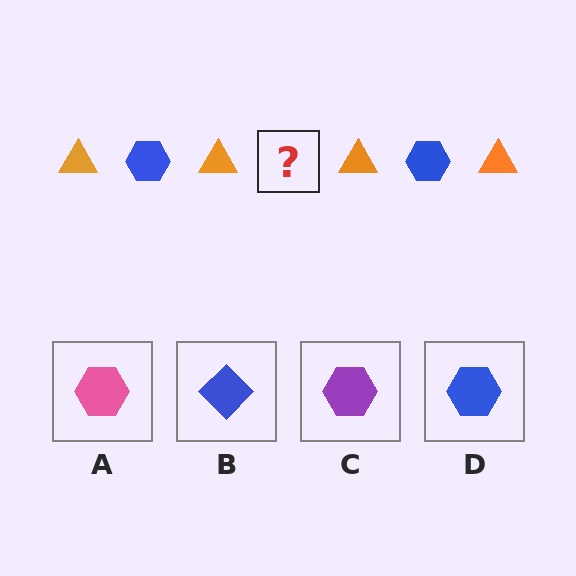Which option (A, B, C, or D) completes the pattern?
D.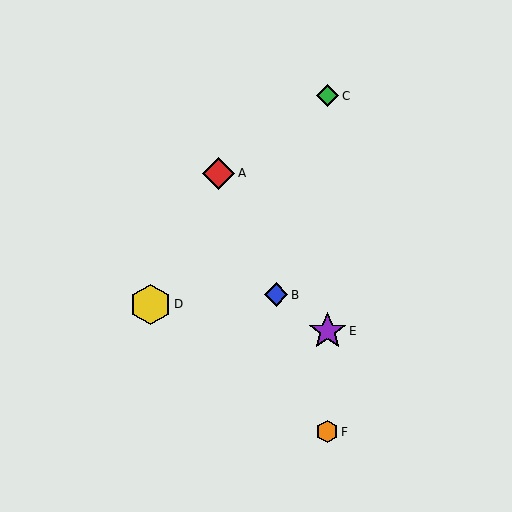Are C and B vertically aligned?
No, C is at x≈327 and B is at x≈276.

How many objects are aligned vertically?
3 objects (C, E, F) are aligned vertically.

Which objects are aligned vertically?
Objects C, E, F are aligned vertically.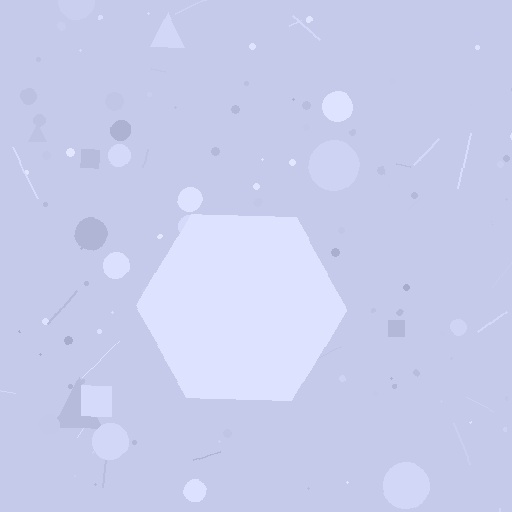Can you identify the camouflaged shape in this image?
The camouflaged shape is a hexagon.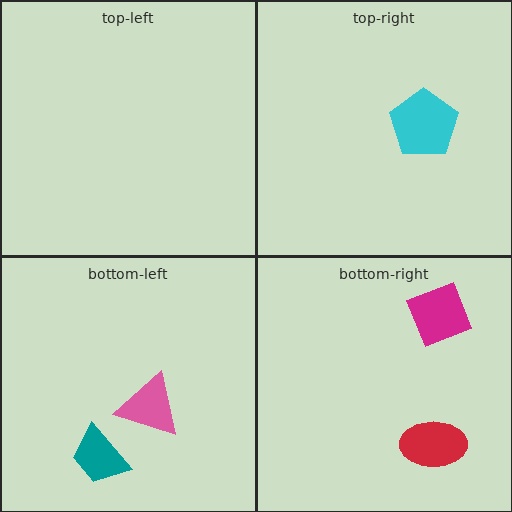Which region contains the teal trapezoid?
The bottom-left region.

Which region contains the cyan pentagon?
The top-right region.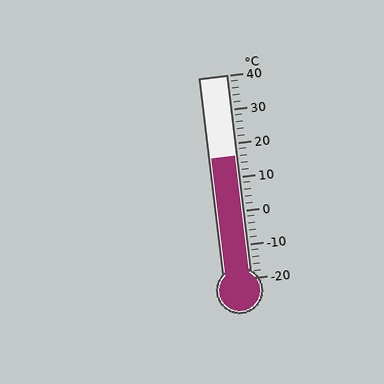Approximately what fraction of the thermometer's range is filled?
The thermometer is filled to approximately 60% of its range.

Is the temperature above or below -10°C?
The temperature is above -10°C.